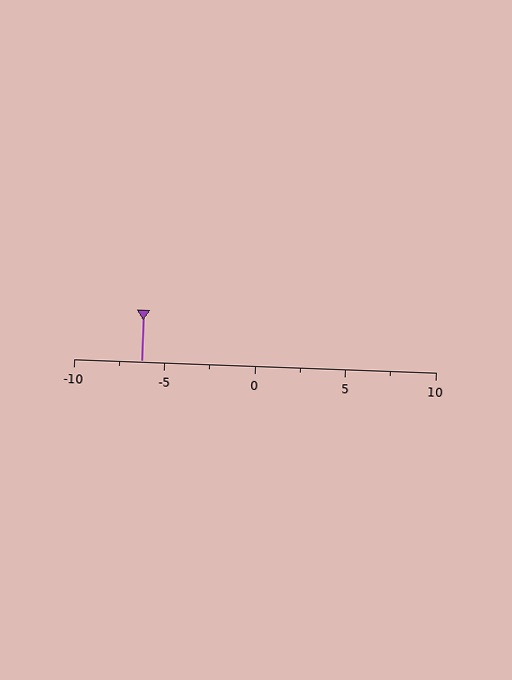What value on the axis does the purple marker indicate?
The marker indicates approximately -6.2.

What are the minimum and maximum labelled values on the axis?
The axis runs from -10 to 10.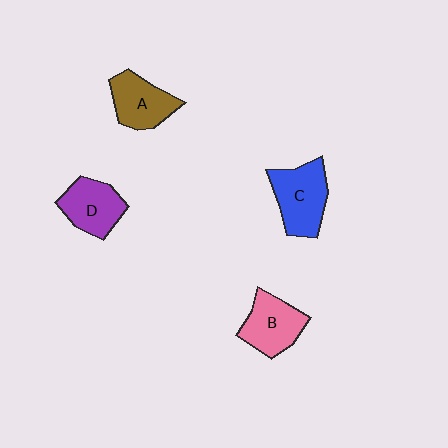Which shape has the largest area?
Shape C (blue).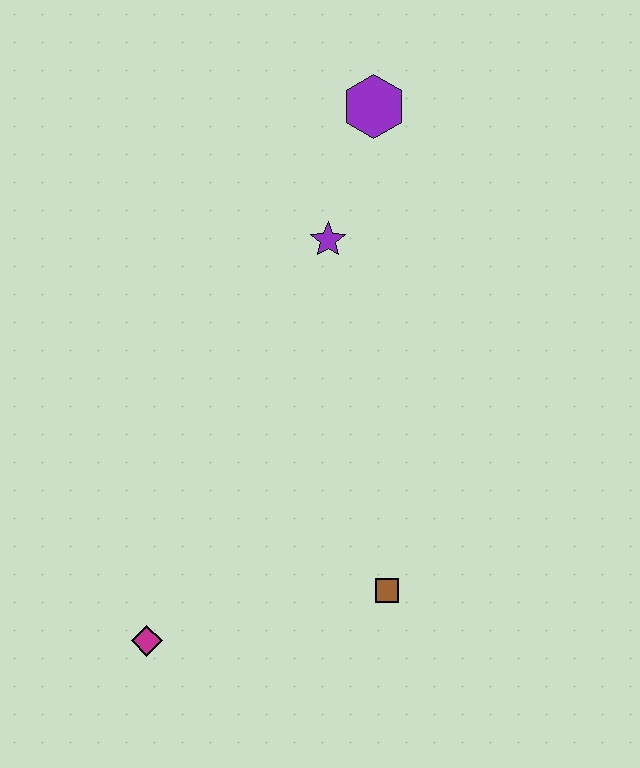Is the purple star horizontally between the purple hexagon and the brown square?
No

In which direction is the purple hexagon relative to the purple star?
The purple hexagon is above the purple star.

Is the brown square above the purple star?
No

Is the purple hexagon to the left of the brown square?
Yes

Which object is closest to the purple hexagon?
The purple star is closest to the purple hexagon.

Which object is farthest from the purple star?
The magenta diamond is farthest from the purple star.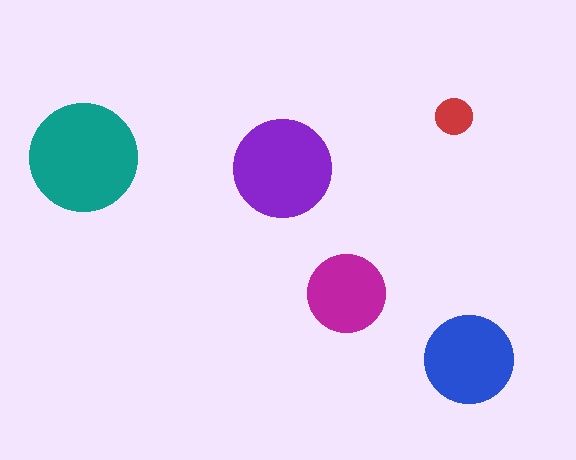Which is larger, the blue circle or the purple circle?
The purple one.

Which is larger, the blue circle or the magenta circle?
The blue one.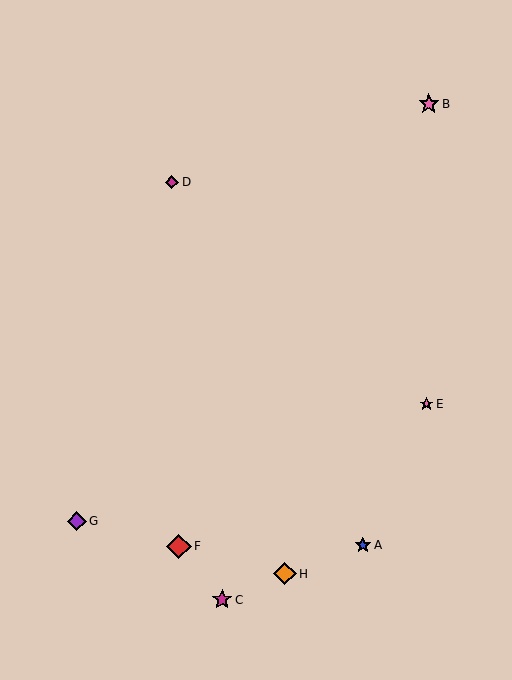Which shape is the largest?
The red diamond (labeled F) is the largest.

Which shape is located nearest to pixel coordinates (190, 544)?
The red diamond (labeled F) at (179, 546) is nearest to that location.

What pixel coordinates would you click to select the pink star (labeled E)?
Click at (426, 404) to select the pink star E.